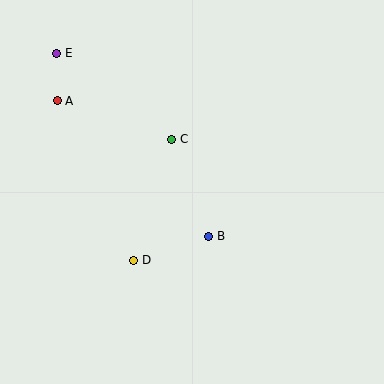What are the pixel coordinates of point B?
Point B is at (209, 236).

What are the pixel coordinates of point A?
Point A is at (57, 101).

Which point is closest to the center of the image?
Point B at (209, 236) is closest to the center.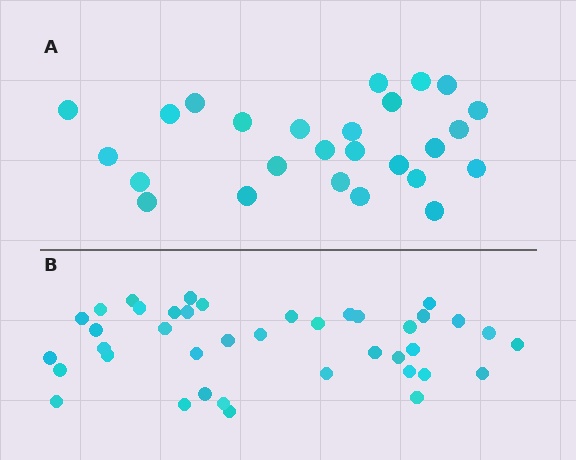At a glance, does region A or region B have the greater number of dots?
Region B (the bottom region) has more dots.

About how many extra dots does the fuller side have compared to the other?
Region B has approximately 15 more dots than region A.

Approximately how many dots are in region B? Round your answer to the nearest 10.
About 40 dots.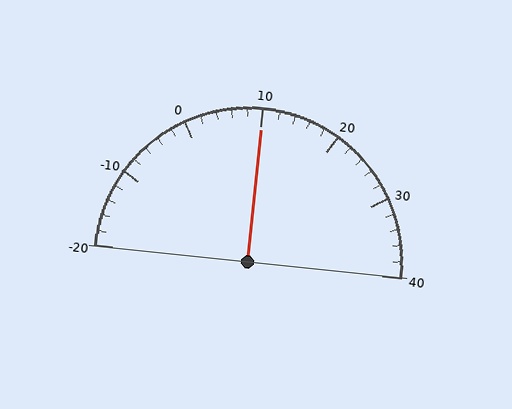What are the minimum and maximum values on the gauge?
The gauge ranges from -20 to 40.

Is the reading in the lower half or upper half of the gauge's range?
The reading is in the upper half of the range (-20 to 40).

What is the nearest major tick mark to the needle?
The nearest major tick mark is 10.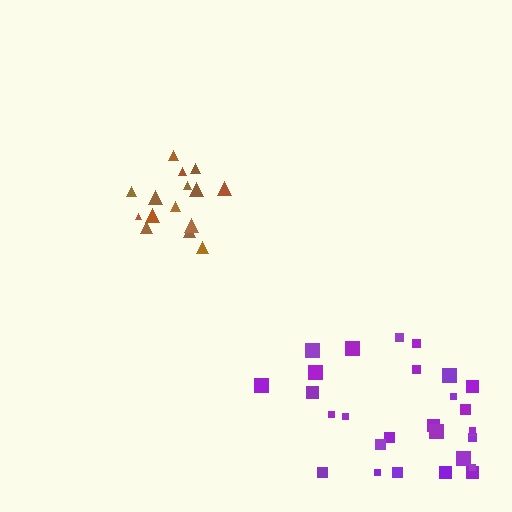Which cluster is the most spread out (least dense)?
Purple.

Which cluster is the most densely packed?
Brown.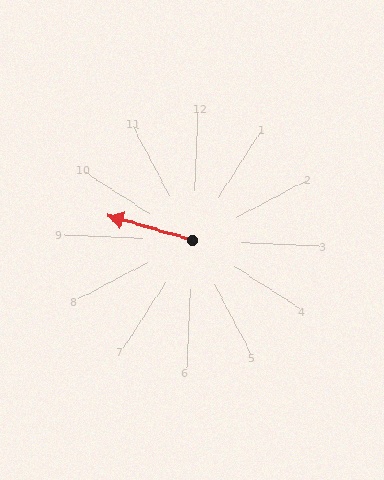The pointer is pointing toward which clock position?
Roughly 9 o'clock.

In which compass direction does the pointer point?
West.